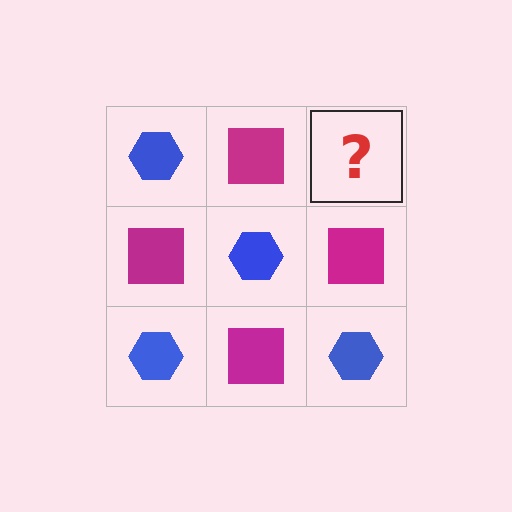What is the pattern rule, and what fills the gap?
The rule is that it alternates blue hexagon and magenta square in a checkerboard pattern. The gap should be filled with a blue hexagon.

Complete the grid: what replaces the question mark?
The question mark should be replaced with a blue hexagon.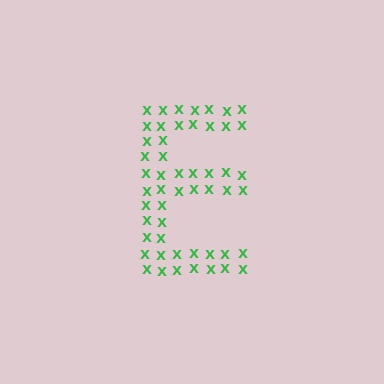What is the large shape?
The large shape is the letter E.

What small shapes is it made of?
It is made of small letter X's.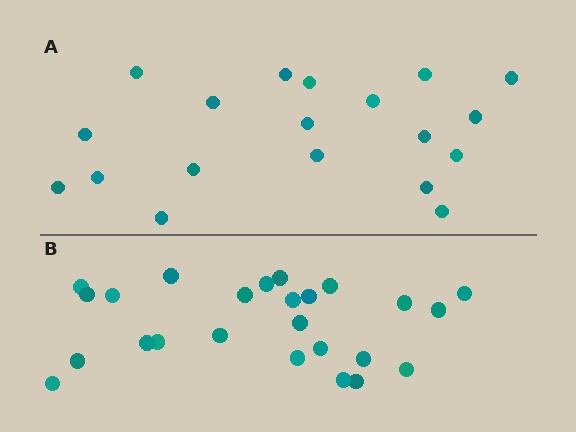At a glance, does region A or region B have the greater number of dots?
Region B (the bottom region) has more dots.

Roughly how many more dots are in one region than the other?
Region B has about 6 more dots than region A.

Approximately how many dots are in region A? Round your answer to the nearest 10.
About 20 dots. (The exact count is 19, which rounds to 20.)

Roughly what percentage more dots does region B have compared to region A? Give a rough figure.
About 30% more.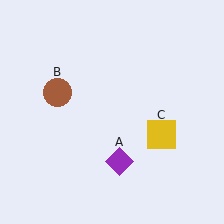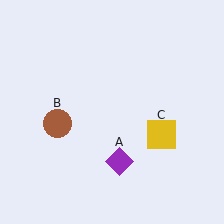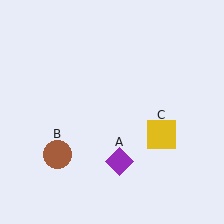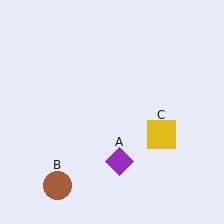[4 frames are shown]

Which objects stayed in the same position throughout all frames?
Purple diamond (object A) and yellow square (object C) remained stationary.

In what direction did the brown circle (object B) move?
The brown circle (object B) moved down.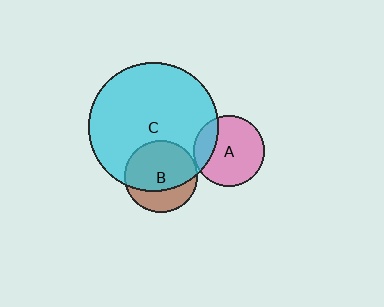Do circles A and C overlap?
Yes.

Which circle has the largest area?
Circle C (cyan).